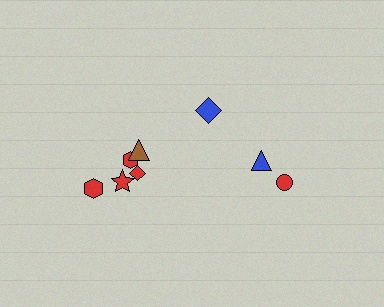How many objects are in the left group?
There are 5 objects.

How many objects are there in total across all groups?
There are 8 objects.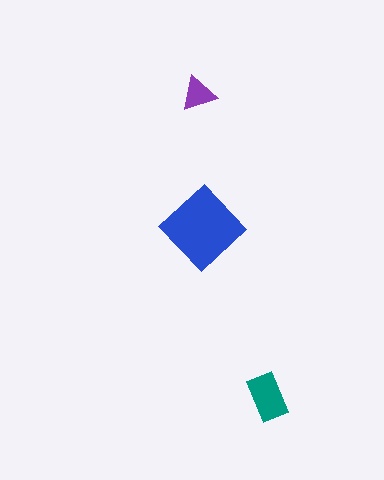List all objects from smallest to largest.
The purple triangle, the teal rectangle, the blue diamond.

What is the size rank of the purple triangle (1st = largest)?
3rd.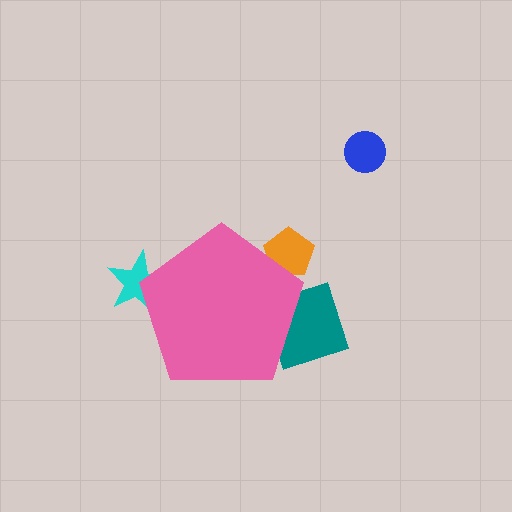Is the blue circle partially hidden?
No, the blue circle is fully visible.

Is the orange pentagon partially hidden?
Yes, the orange pentagon is partially hidden behind the pink pentagon.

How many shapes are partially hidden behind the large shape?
3 shapes are partially hidden.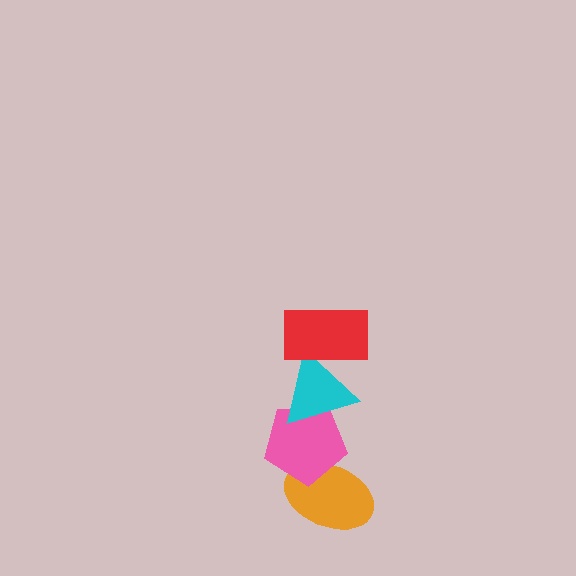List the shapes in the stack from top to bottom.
From top to bottom: the red rectangle, the cyan triangle, the pink pentagon, the orange ellipse.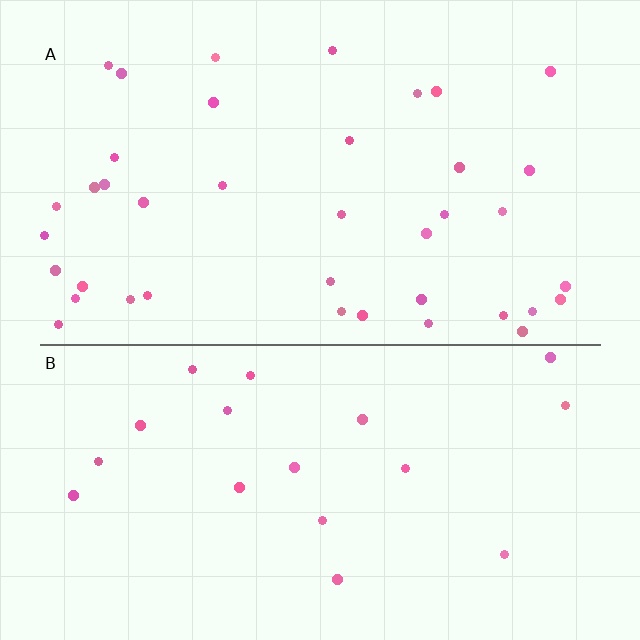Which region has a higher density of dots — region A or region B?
A (the top).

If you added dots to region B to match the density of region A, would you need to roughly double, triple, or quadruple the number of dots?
Approximately double.